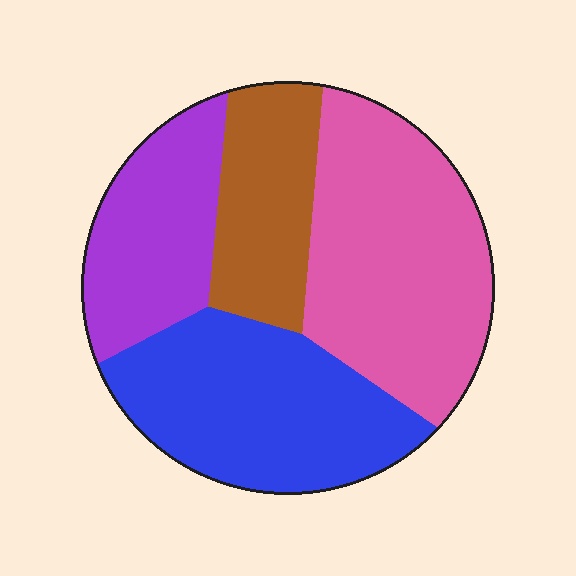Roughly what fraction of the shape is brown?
Brown covers roughly 15% of the shape.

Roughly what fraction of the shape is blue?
Blue covers about 30% of the shape.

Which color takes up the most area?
Pink, at roughly 35%.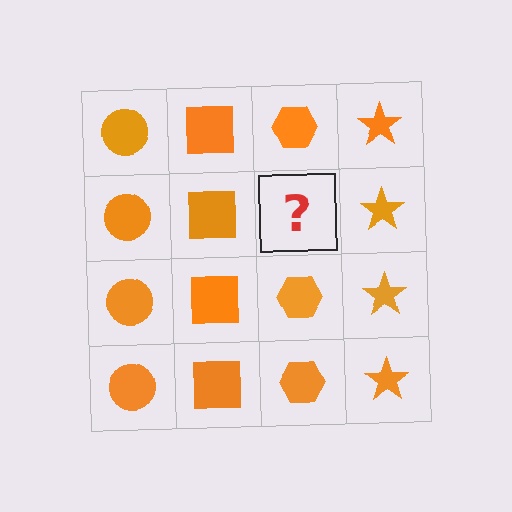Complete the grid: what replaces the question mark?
The question mark should be replaced with an orange hexagon.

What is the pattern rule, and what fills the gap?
The rule is that each column has a consistent shape. The gap should be filled with an orange hexagon.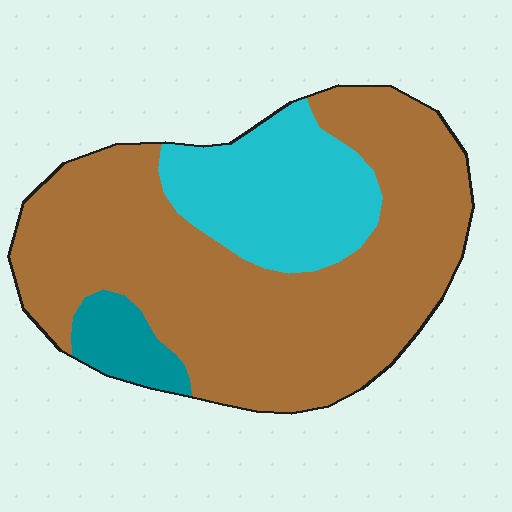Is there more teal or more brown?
Brown.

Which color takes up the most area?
Brown, at roughly 70%.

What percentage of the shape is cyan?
Cyan covers 23% of the shape.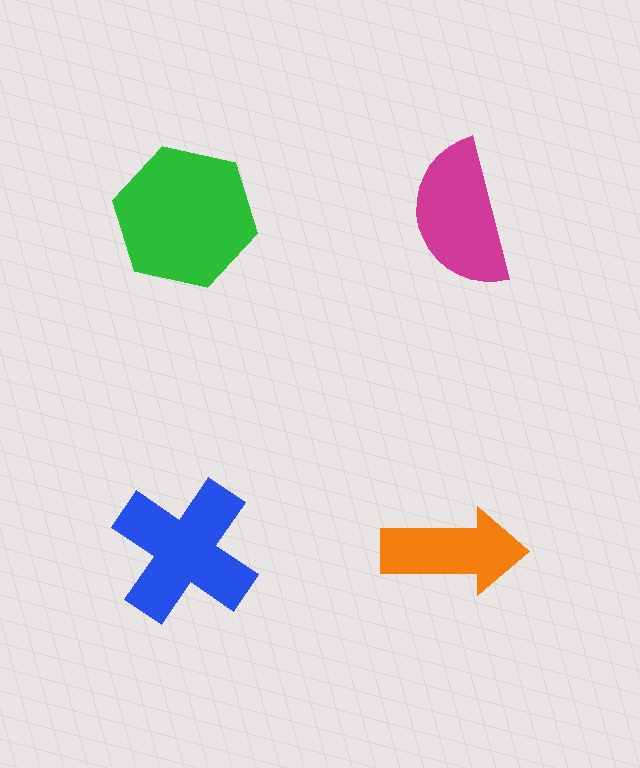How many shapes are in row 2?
2 shapes.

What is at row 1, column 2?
A magenta semicircle.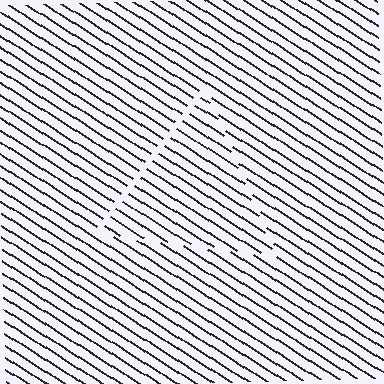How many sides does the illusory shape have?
3 sides — the line-ends trace a triangle.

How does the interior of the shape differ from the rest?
The interior of the shape contains the same grating, shifted by half a period — the contour is defined by the phase discontinuity where line-ends from the inner and outer gratings abut.